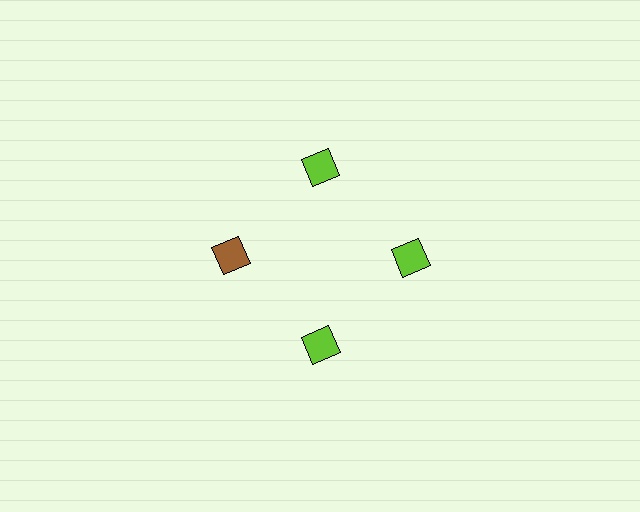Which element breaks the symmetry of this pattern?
The brown diamond at roughly the 9 o'clock position breaks the symmetry. All other shapes are lime diamonds.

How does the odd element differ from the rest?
It has a different color: brown instead of lime.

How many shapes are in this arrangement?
There are 4 shapes arranged in a ring pattern.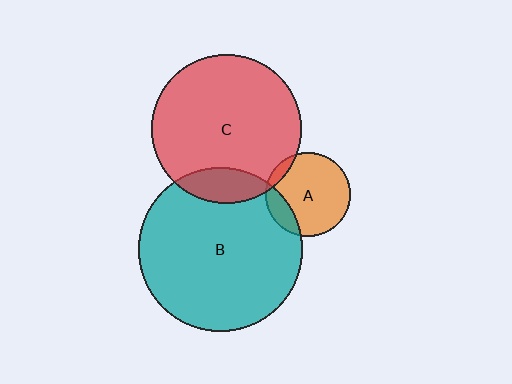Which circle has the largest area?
Circle B (teal).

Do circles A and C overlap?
Yes.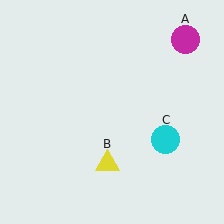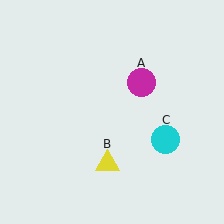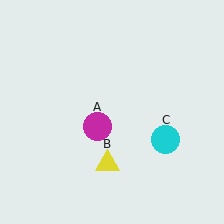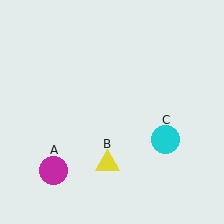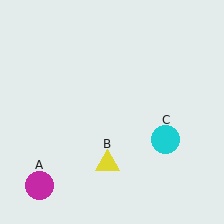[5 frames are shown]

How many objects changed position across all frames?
1 object changed position: magenta circle (object A).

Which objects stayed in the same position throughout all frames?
Yellow triangle (object B) and cyan circle (object C) remained stationary.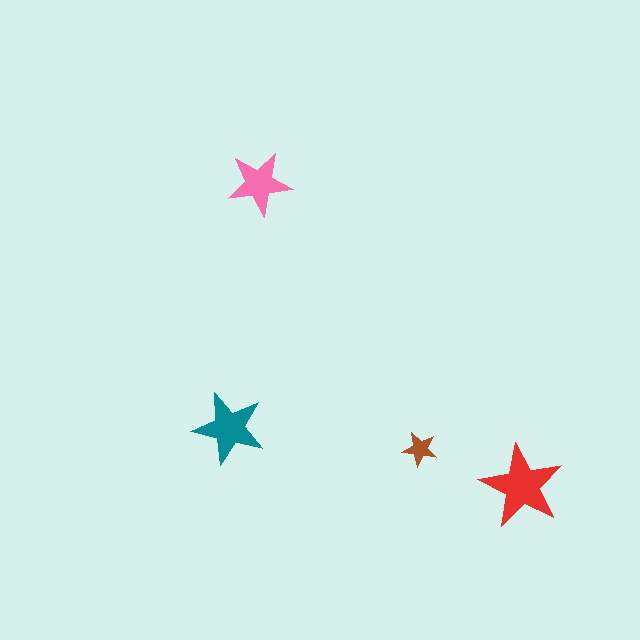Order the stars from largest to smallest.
the red one, the teal one, the pink one, the brown one.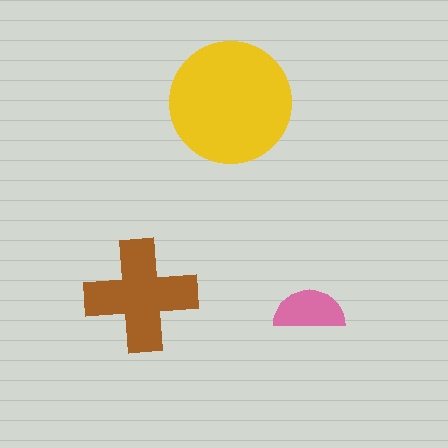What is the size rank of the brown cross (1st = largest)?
2nd.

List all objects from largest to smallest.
The yellow circle, the brown cross, the pink semicircle.